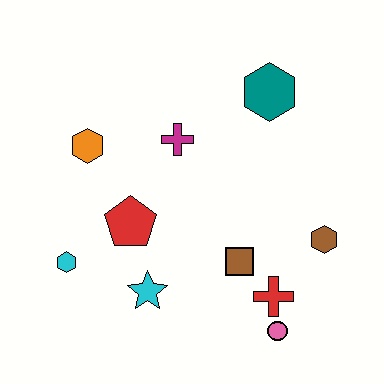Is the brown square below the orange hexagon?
Yes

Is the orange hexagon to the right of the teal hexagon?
No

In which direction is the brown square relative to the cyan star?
The brown square is to the right of the cyan star.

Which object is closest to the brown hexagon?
The red cross is closest to the brown hexagon.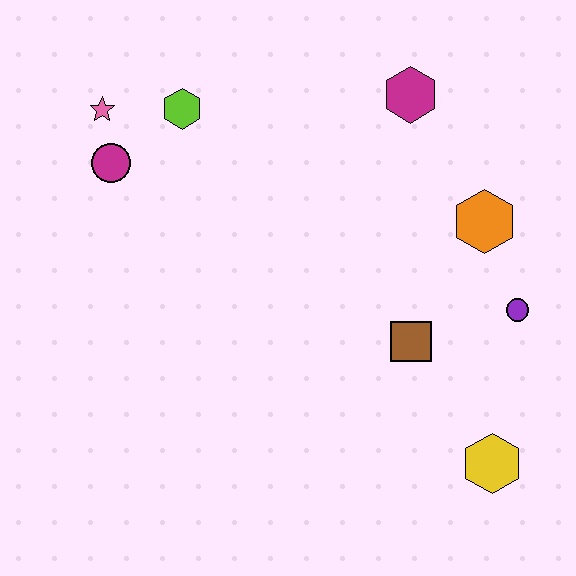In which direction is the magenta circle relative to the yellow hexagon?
The magenta circle is to the left of the yellow hexagon.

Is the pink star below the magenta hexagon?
Yes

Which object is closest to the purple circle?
The orange hexagon is closest to the purple circle.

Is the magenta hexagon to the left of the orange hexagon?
Yes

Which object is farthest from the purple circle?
The pink star is farthest from the purple circle.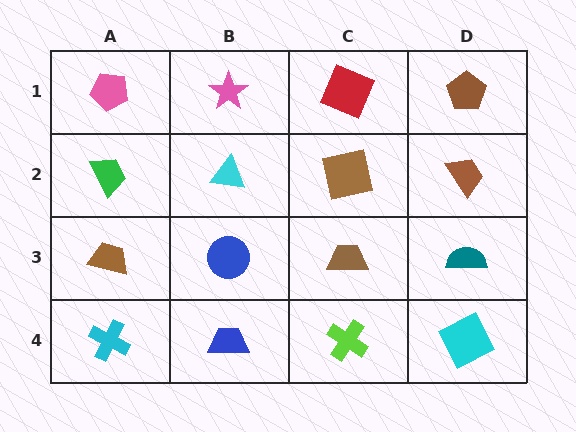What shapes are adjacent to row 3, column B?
A cyan triangle (row 2, column B), a blue trapezoid (row 4, column B), a brown trapezoid (row 3, column A), a brown trapezoid (row 3, column C).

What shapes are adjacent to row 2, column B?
A pink star (row 1, column B), a blue circle (row 3, column B), a green trapezoid (row 2, column A), a brown square (row 2, column C).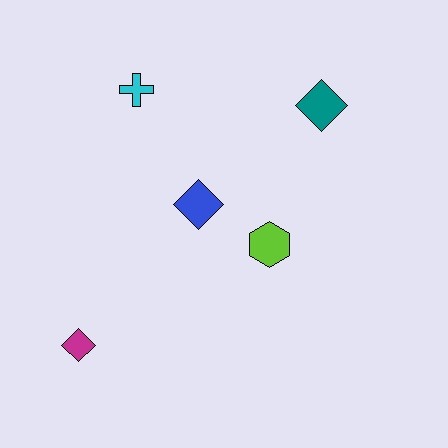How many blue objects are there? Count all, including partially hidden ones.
There is 1 blue object.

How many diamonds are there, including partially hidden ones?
There are 3 diamonds.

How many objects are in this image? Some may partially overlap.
There are 5 objects.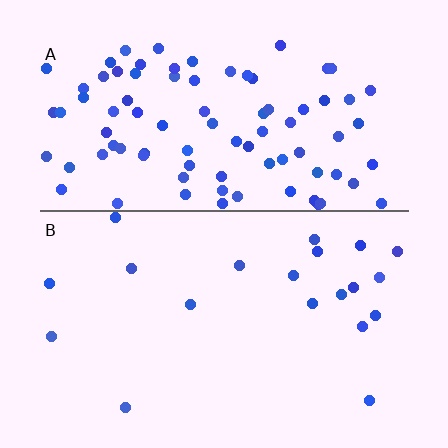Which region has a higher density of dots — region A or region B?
A (the top).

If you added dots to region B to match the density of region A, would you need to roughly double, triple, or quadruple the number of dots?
Approximately quadruple.